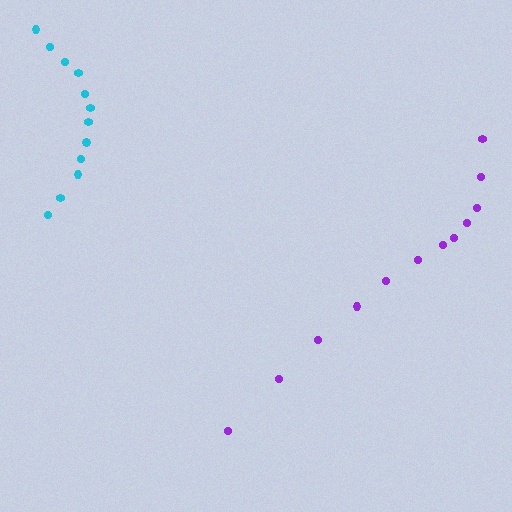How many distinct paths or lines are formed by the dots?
There are 2 distinct paths.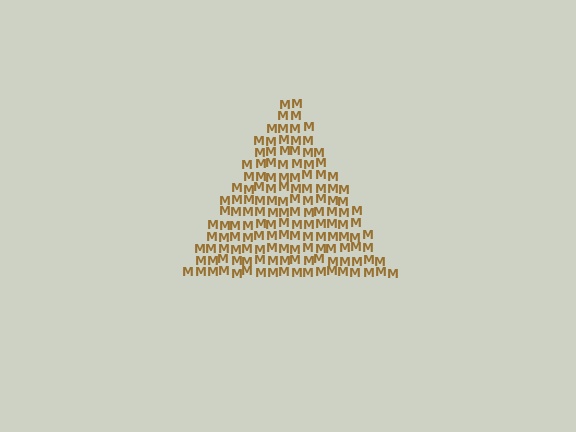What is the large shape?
The large shape is a triangle.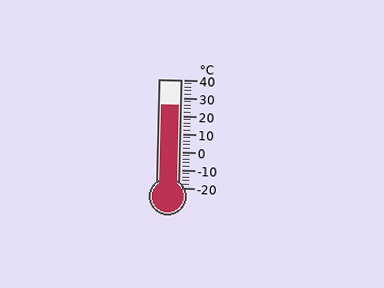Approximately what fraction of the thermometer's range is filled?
The thermometer is filled to approximately 75% of its range.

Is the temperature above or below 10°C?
The temperature is above 10°C.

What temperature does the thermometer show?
The thermometer shows approximately 26°C.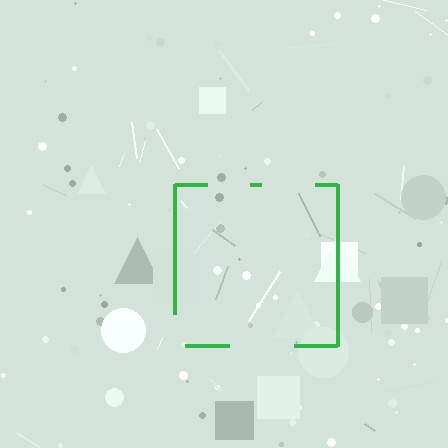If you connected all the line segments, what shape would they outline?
They would outline a square.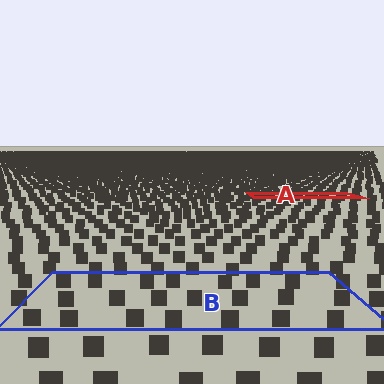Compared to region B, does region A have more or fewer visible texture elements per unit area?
Region A has more texture elements per unit area — they are packed more densely because it is farther away.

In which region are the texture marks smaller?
The texture marks are smaller in region A, because it is farther away.